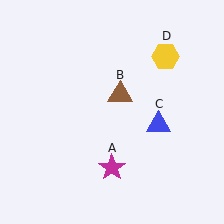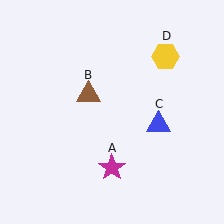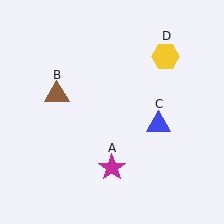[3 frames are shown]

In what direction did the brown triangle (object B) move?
The brown triangle (object B) moved left.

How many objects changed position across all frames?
1 object changed position: brown triangle (object B).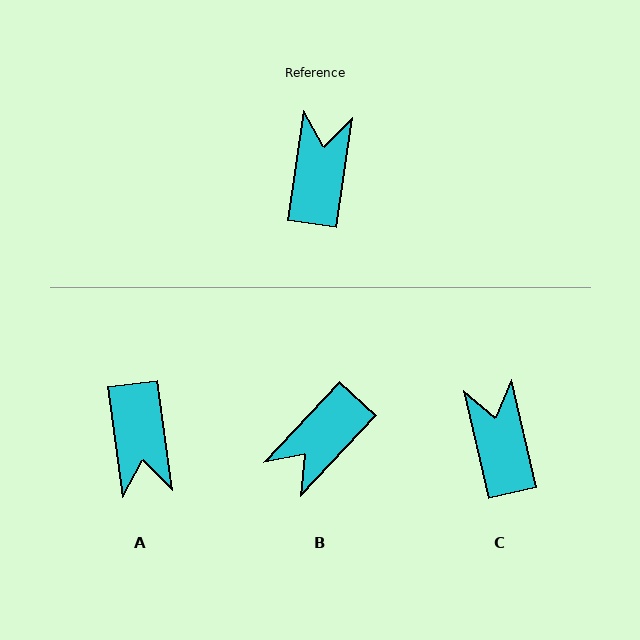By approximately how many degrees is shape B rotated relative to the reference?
Approximately 145 degrees counter-clockwise.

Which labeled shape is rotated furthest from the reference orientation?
A, about 164 degrees away.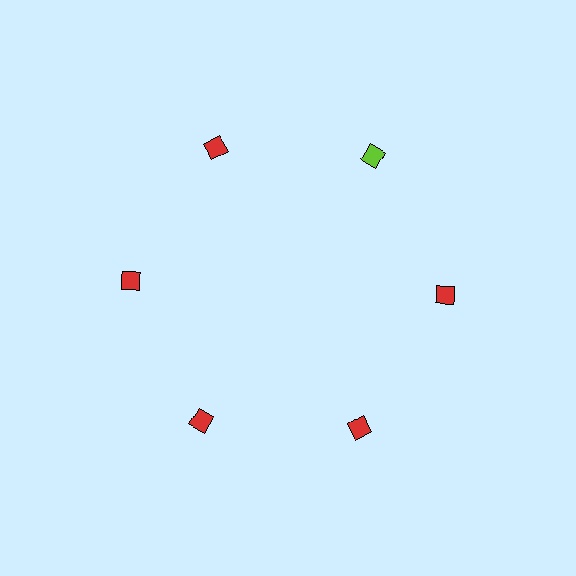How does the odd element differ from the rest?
It has a different color: lime instead of red.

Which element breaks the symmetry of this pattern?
The lime diamond at roughly the 1 o'clock position breaks the symmetry. All other shapes are red diamonds.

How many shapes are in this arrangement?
There are 6 shapes arranged in a ring pattern.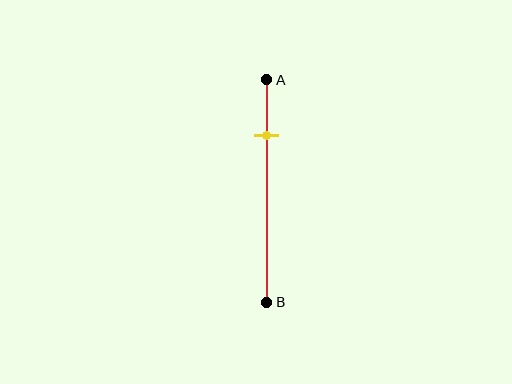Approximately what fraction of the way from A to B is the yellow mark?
The yellow mark is approximately 25% of the way from A to B.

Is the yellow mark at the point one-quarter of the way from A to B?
Yes, the mark is approximately at the one-quarter point.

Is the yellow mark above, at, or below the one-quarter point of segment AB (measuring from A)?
The yellow mark is approximately at the one-quarter point of segment AB.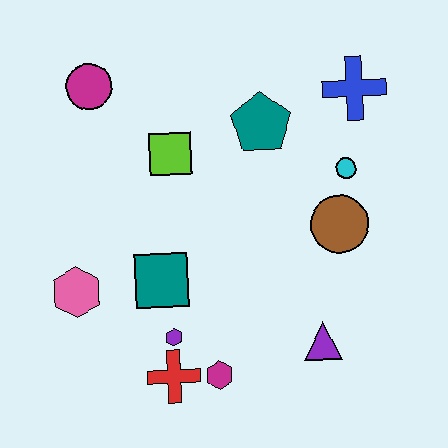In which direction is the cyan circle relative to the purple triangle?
The cyan circle is above the purple triangle.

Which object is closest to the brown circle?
The cyan circle is closest to the brown circle.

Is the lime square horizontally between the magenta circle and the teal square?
No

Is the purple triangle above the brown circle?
No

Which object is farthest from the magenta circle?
The purple triangle is farthest from the magenta circle.